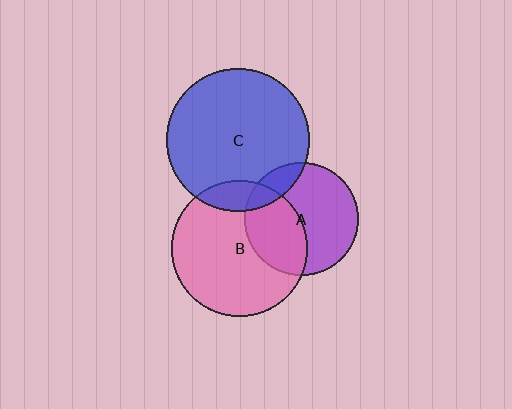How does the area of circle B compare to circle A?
Approximately 1.4 times.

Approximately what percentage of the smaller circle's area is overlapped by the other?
Approximately 40%.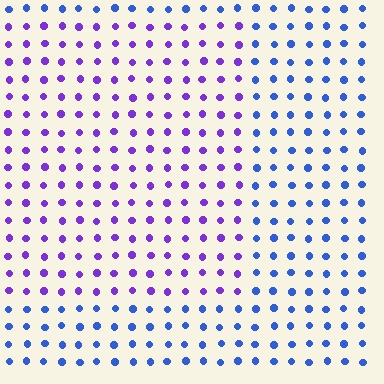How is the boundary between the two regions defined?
The boundary is defined purely by a slight shift in hue (about 44 degrees). Spacing, size, and orientation are identical on both sides.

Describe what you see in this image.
The image is filled with small blue elements in a uniform arrangement. A rectangle-shaped region is visible where the elements are tinted to a slightly different hue, forming a subtle color boundary.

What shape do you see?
I see a rectangle.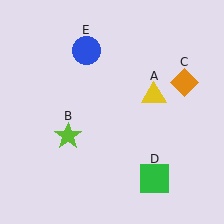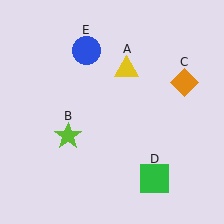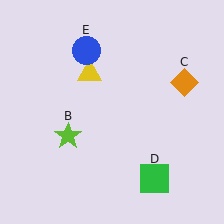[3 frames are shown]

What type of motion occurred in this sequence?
The yellow triangle (object A) rotated counterclockwise around the center of the scene.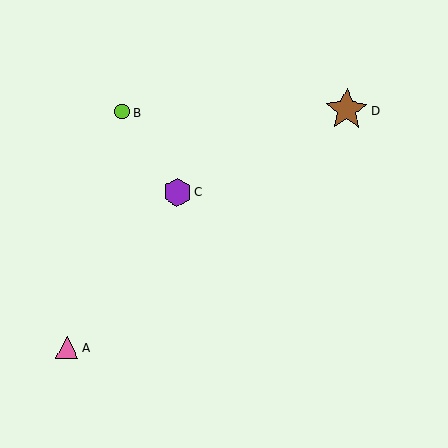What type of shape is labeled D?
Shape D is a brown star.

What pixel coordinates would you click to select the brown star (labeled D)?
Click at (347, 110) to select the brown star D.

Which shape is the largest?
The brown star (labeled D) is the largest.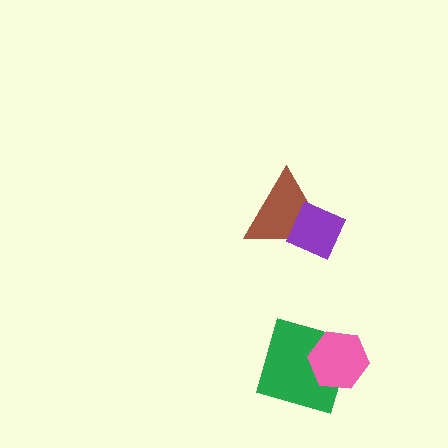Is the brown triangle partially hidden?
Yes, it is partially covered by another shape.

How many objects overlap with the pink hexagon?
1 object overlaps with the pink hexagon.